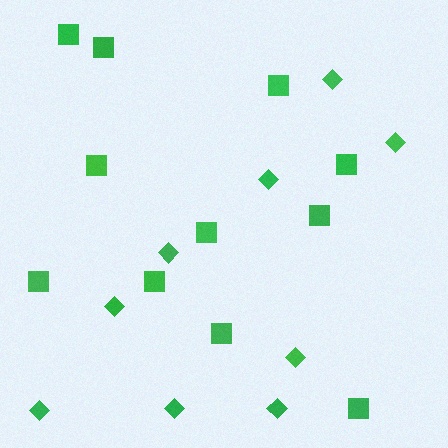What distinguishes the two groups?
There are 2 groups: one group of squares (11) and one group of diamonds (9).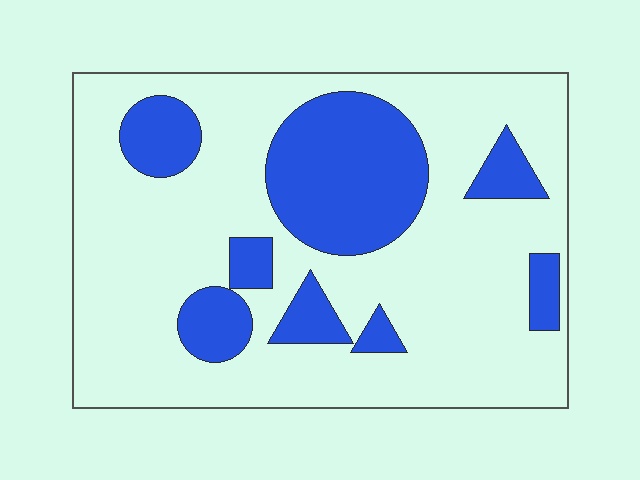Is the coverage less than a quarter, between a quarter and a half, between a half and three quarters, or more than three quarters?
Between a quarter and a half.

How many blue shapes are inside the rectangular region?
8.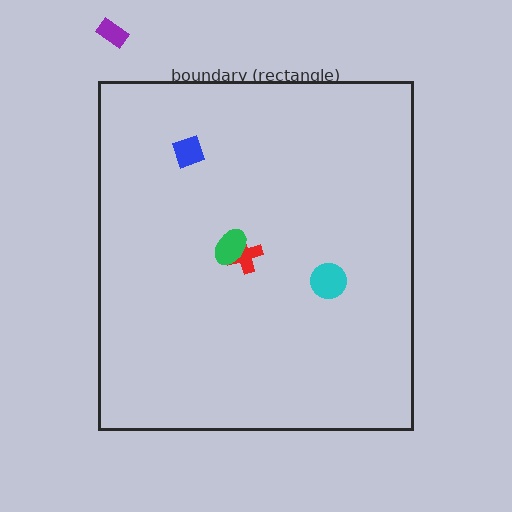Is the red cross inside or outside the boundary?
Inside.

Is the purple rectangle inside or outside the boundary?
Outside.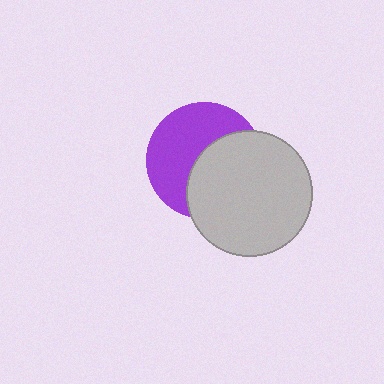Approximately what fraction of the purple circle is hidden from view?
Roughly 48% of the purple circle is hidden behind the light gray circle.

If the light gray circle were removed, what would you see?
You would see the complete purple circle.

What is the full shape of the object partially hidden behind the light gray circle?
The partially hidden object is a purple circle.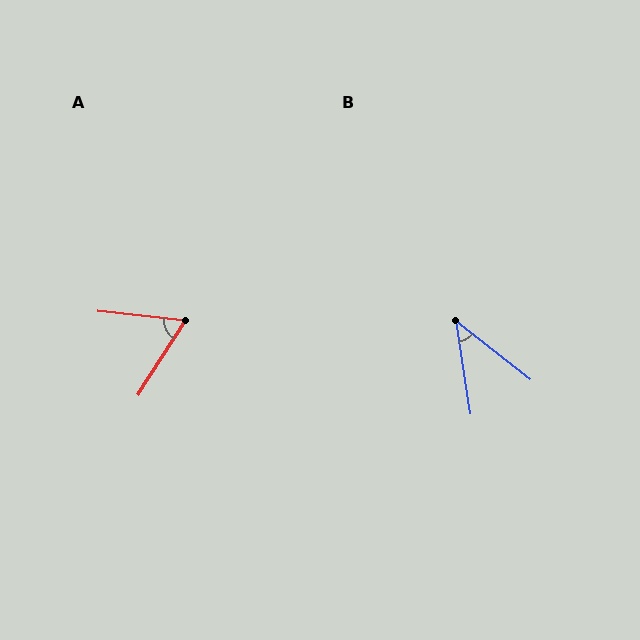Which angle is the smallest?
B, at approximately 43 degrees.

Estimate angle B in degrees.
Approximately 43 degrees.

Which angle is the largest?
A, at approximately 64 degrees.